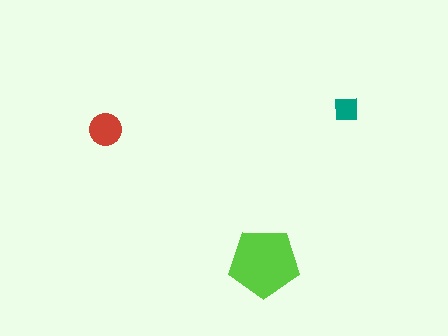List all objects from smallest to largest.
The teal square, the red circle, the lime pentagon.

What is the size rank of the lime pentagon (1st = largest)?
1st.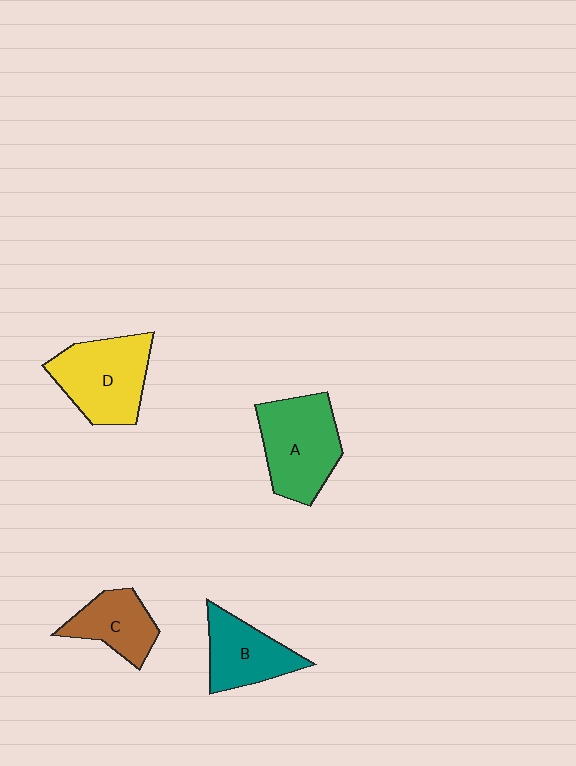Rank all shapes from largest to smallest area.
From largest to smallest: D (yellow), A (green), B (teal), C (brown).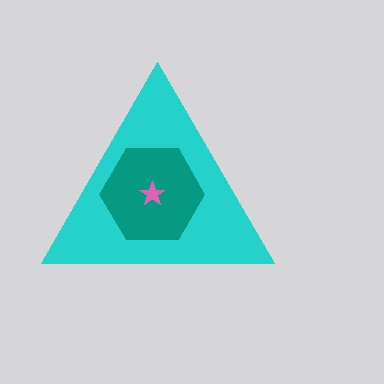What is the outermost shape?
The cyan triangle.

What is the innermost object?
The pink star.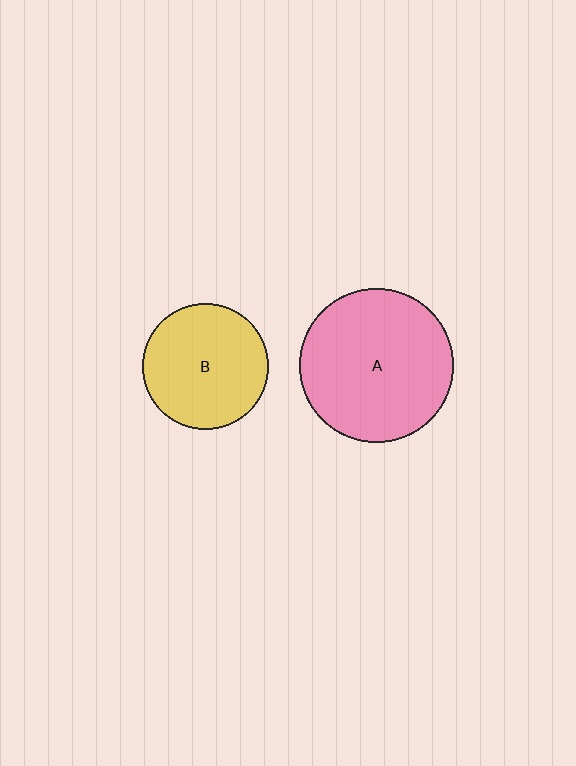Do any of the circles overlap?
No, none of the circles overlap.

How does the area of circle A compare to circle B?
Approximately 1.5 times.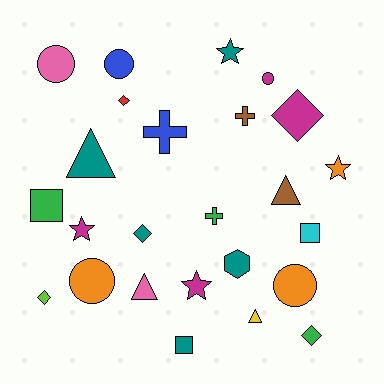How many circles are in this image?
There are 5 circles.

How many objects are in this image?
There are 25 objects.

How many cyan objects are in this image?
There is 1 cyan object.